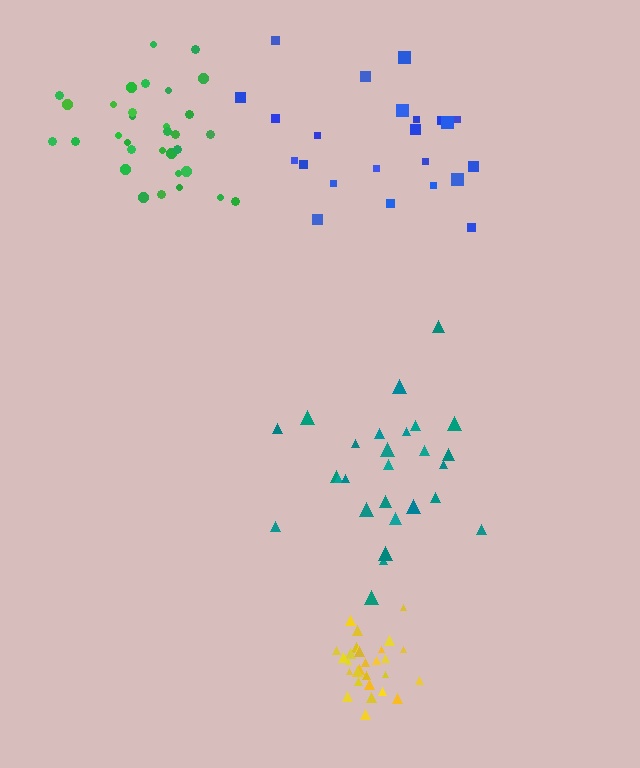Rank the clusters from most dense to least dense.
yellow, green, teal, blue.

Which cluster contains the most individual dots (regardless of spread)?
Green (32).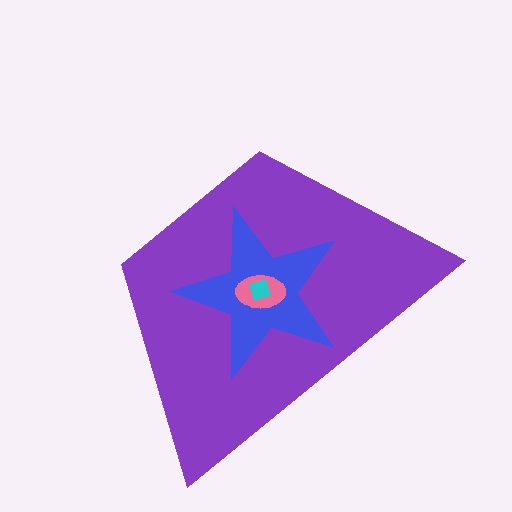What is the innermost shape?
The cyan diamond.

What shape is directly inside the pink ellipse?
The cyan diamond.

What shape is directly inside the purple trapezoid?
The blue star.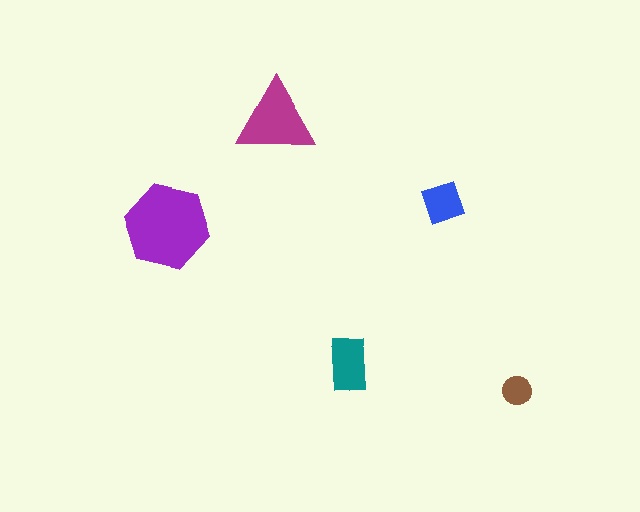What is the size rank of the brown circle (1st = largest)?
5th.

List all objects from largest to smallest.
The purple hexagon, the magenta triangle, the teal rectangle, the blue diamond, the brown circle.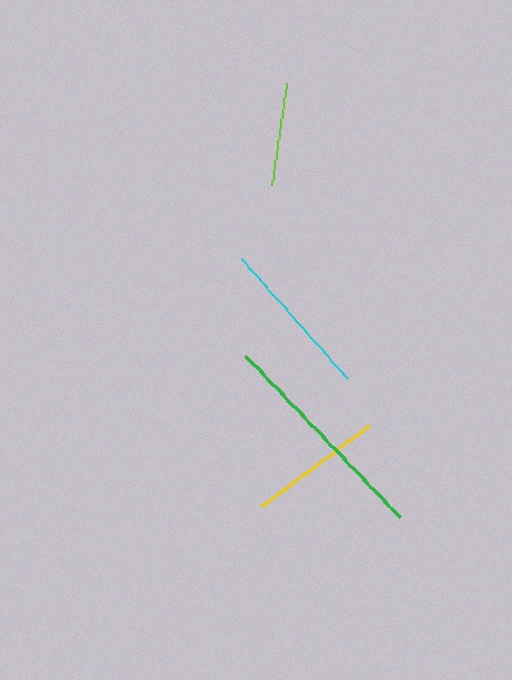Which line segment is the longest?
The green line is the longest at approximately 224 pixels.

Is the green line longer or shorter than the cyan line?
The green line is longer than the cyan line.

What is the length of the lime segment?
The lime segment is approximately 103 pixels long.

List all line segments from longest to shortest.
From longest to shortest: green, cyan, yellow, lime.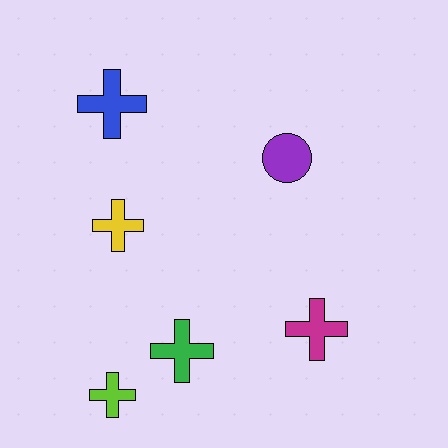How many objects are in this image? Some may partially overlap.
There are 6 objects.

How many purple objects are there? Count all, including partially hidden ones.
There is 1 purple object.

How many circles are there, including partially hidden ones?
There is 1 circle.